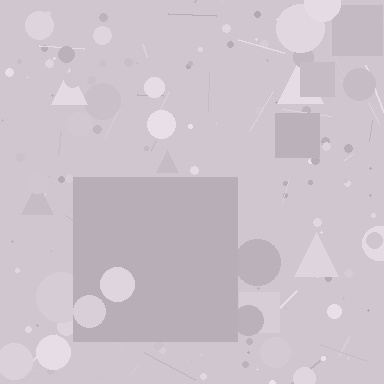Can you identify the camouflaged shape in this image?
The camouflaged shape is a square.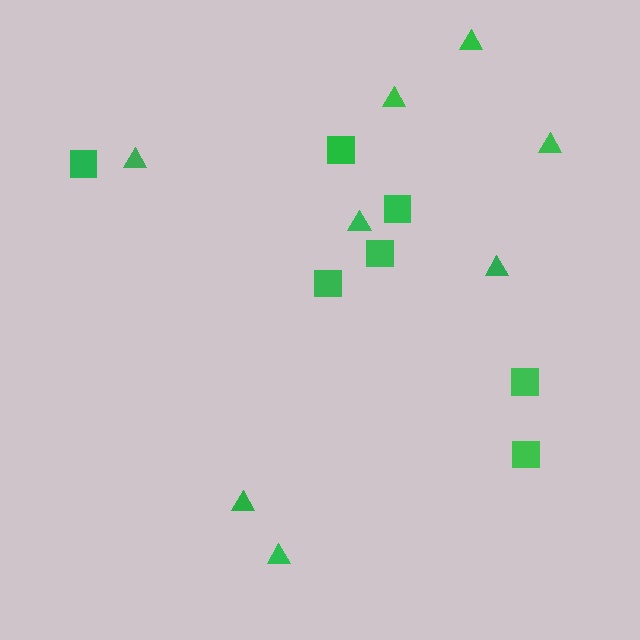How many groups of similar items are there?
There are 2 groups: one group of triangles (8) and one group of squares (7).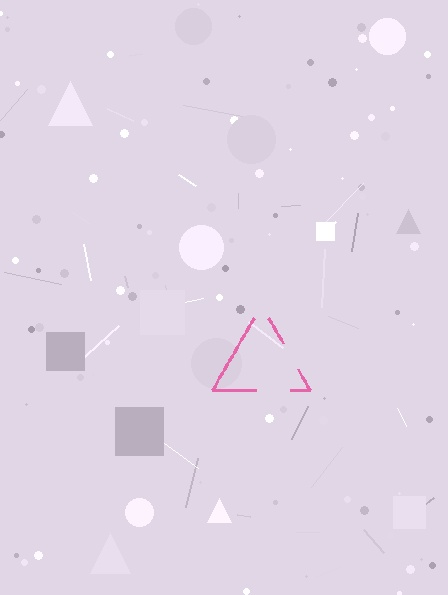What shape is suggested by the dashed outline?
The dashed outline suggests a triangle.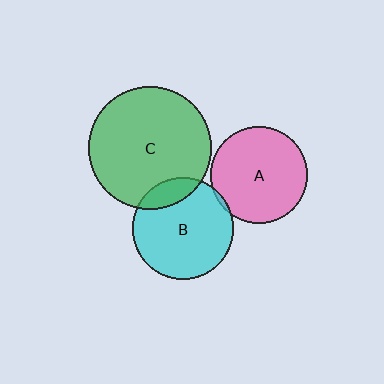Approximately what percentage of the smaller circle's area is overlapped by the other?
Approximately 15%.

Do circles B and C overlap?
Yes.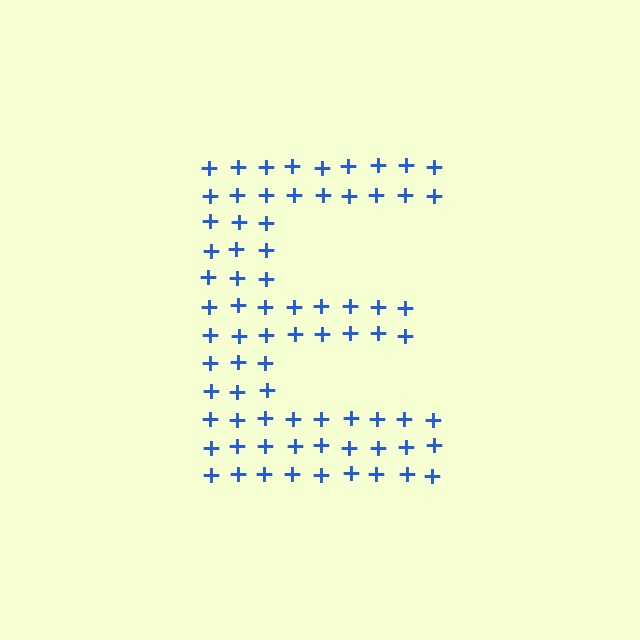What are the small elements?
The small elements are plus signs.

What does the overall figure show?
The overall figure shows the letter E.